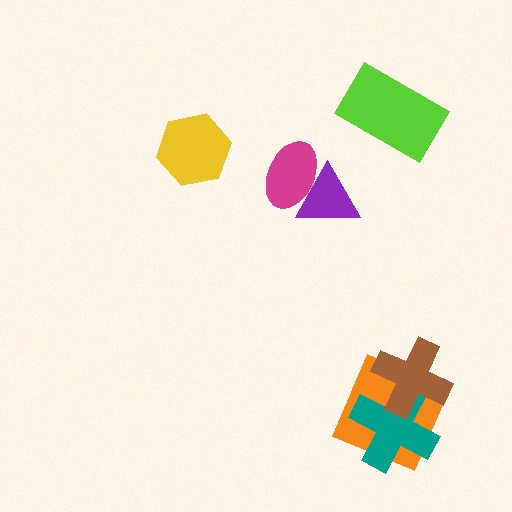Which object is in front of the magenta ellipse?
The purple triangle is in front of the magenta ellipse.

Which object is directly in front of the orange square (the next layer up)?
The teal cross is directly in front of the orange square.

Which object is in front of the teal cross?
The brown cross is in front of the teal cross.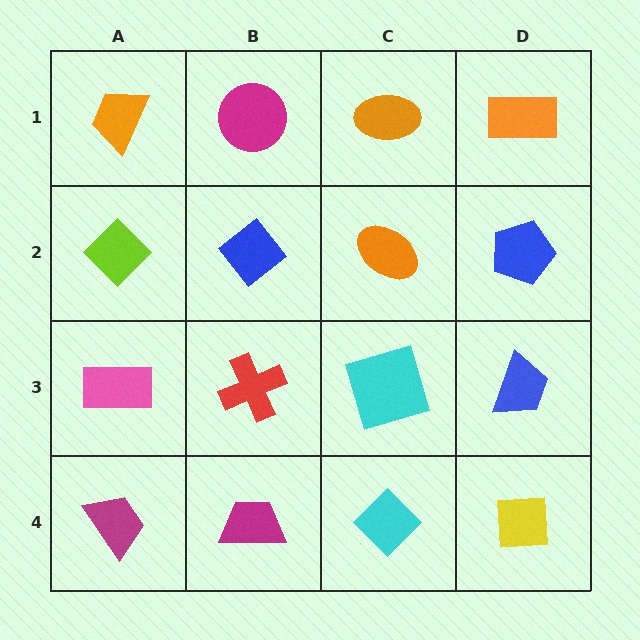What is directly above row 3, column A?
A lime diamond.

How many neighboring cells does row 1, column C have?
3.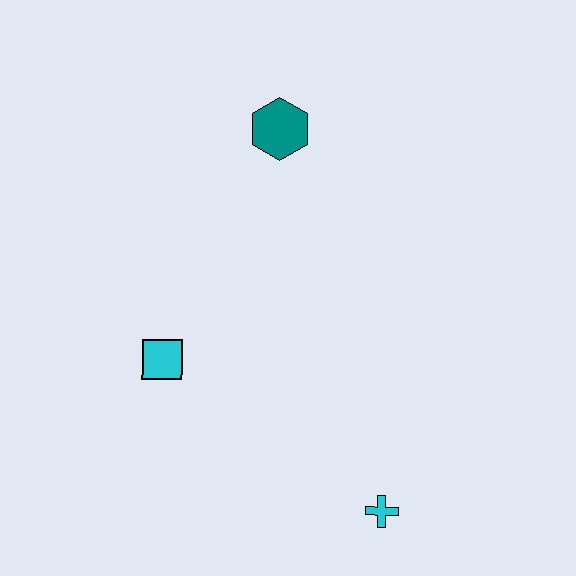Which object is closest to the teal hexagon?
The cyan square is closest to the teal hexagon.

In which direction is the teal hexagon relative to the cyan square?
The teal hexagon is above the cyan square.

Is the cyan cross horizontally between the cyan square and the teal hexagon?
No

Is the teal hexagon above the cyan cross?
Yes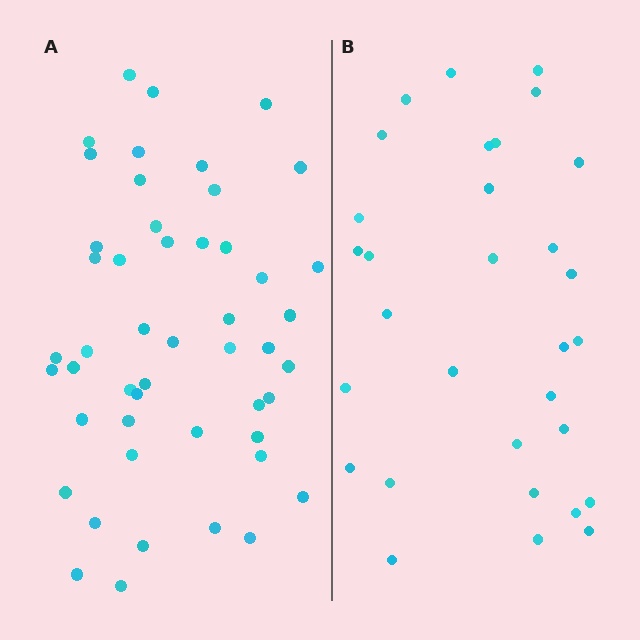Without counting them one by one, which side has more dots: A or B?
Region A (the left region) has more dots.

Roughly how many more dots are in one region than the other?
Region A has approximately 20 more dots than region B.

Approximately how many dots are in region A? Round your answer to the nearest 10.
About 50 dots. (The exact count is 49, which rounds to 50.)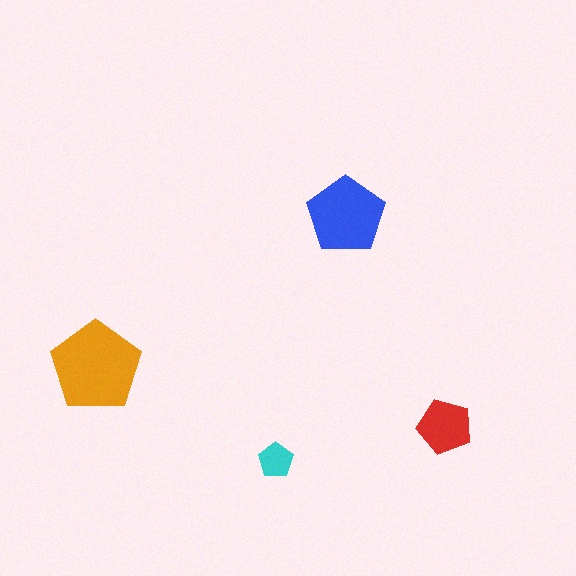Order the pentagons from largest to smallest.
the orange one, the blue one, the red one, the cyan one.